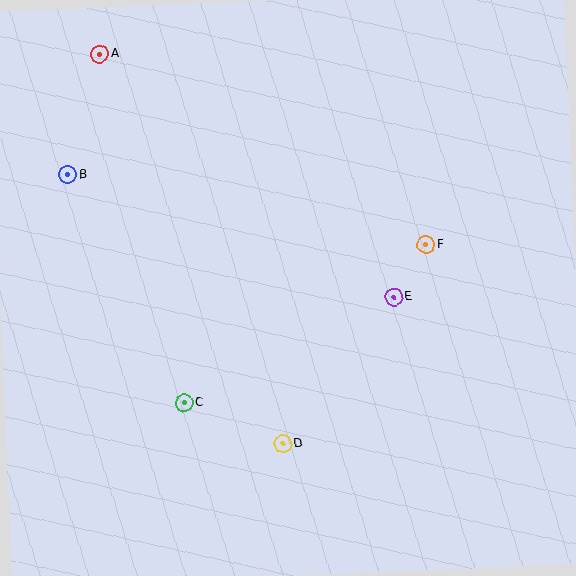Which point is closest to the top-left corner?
Point A is closest to the top-left corner.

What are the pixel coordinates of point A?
Point A is at (100, 54).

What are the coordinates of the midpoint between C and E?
The midpoint between C and E is at (289, 350).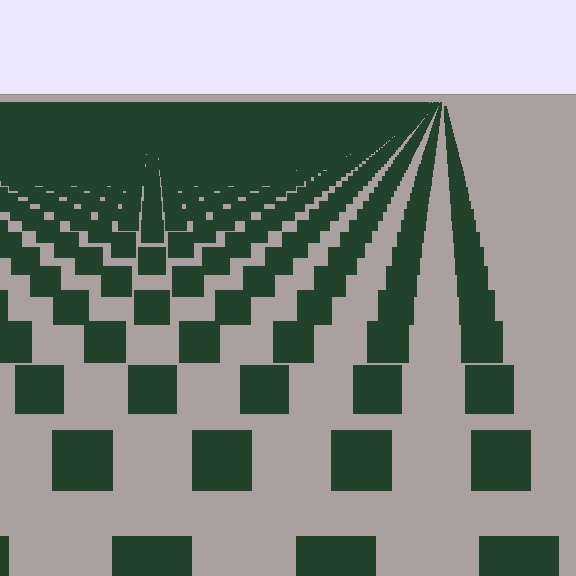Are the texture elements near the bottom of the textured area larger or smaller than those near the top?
Larger. Near the bottom, elements are closer to the viewer and appear at a bigger on-screen size.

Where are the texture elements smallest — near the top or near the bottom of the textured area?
Near the top.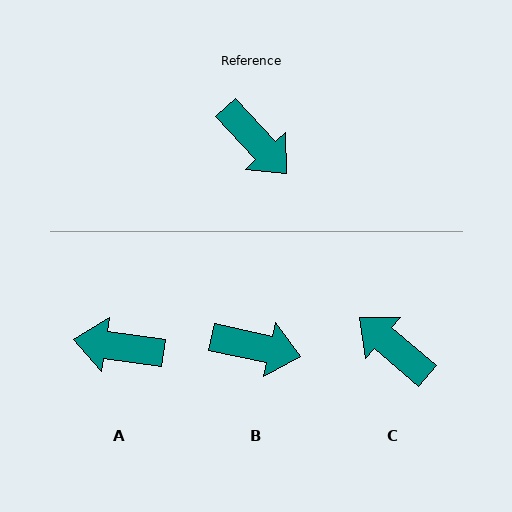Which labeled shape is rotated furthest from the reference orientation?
C, about 174 degrees away.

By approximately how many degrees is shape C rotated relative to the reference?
Approximately 174 degrees clockwise.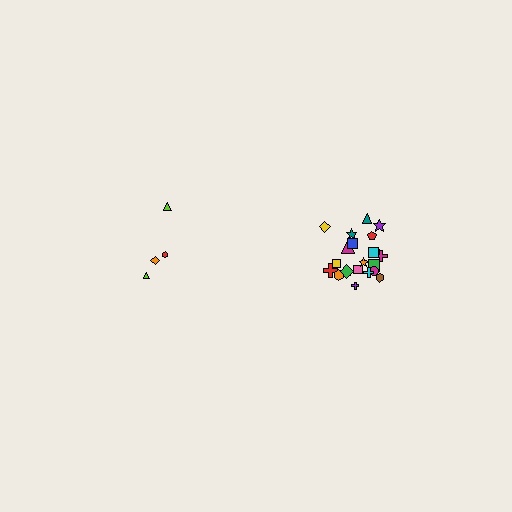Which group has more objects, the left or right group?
The right group.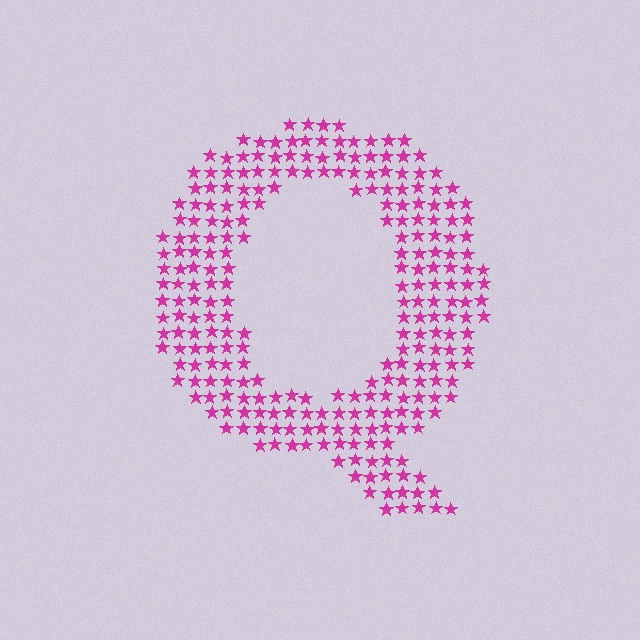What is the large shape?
The large shape is the letter Q.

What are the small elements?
The small elements are stars.